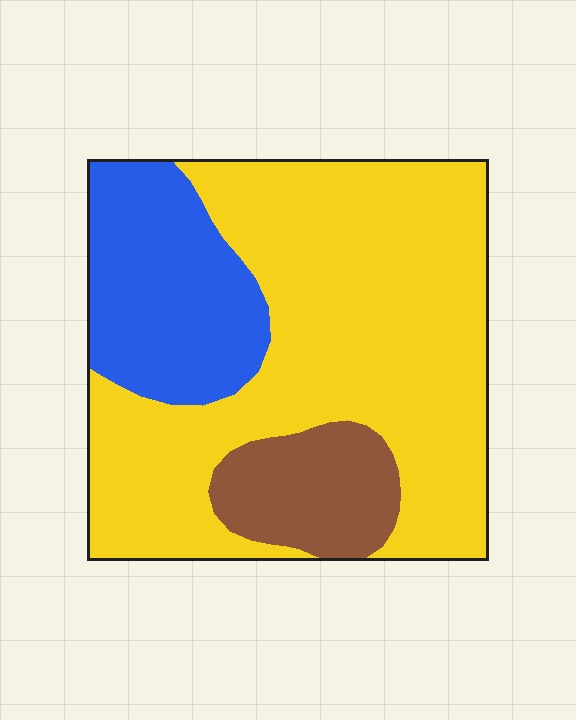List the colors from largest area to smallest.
From largest to smallest: yellow, blue, brown.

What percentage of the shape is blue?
Blue takes up between a sixth and a third of the shape.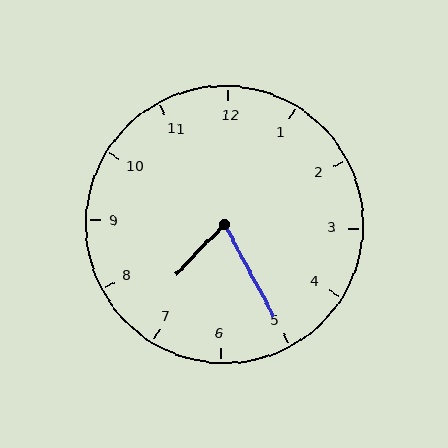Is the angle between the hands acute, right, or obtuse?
It is acute.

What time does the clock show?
7:25.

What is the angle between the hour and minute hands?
Approximately 72 degrees.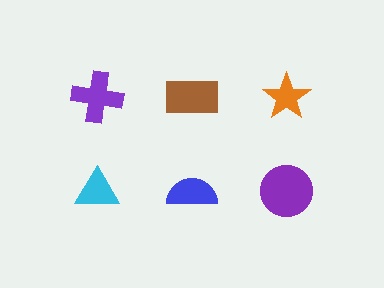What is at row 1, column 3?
An orange star.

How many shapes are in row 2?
3 shapes.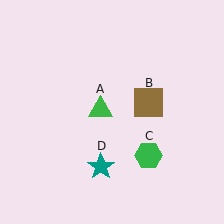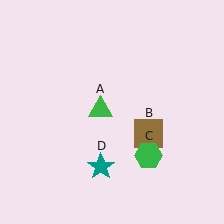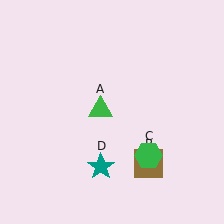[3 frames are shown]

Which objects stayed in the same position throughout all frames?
Green triangle (object A) and green hexagon (object C) and teal star (object D) remained stationary.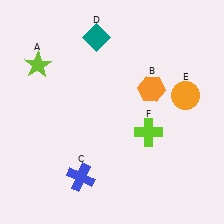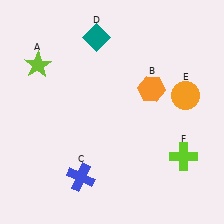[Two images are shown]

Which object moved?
The lime cross (F) moved right.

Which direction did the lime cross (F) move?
The lime cross (F) moved right.